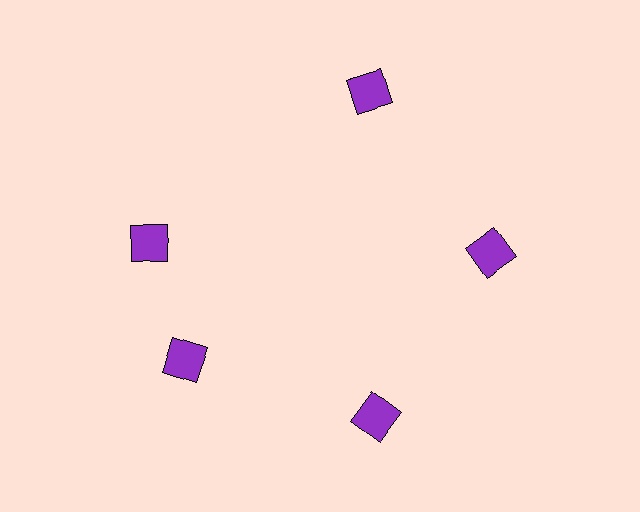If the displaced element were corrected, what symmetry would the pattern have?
It would have 5-fold rotational symmetry — the pattern would map onto itself every 72 degrees.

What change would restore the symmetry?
The symmetry would be restored by rotating it back into even spacing with its neighbors so that all 5 squares sit at equal angles and equal distance from the center.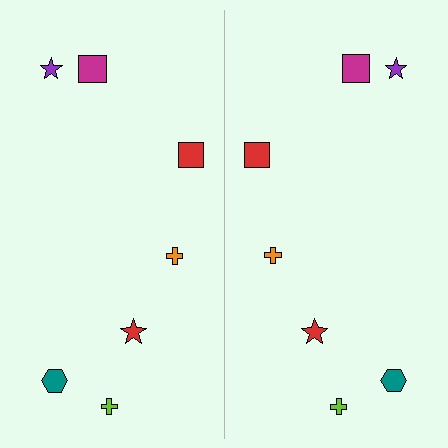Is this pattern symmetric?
Yes, this pattern has bilateral (reflection) symmetry.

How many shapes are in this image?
There are 14 shapes in this image.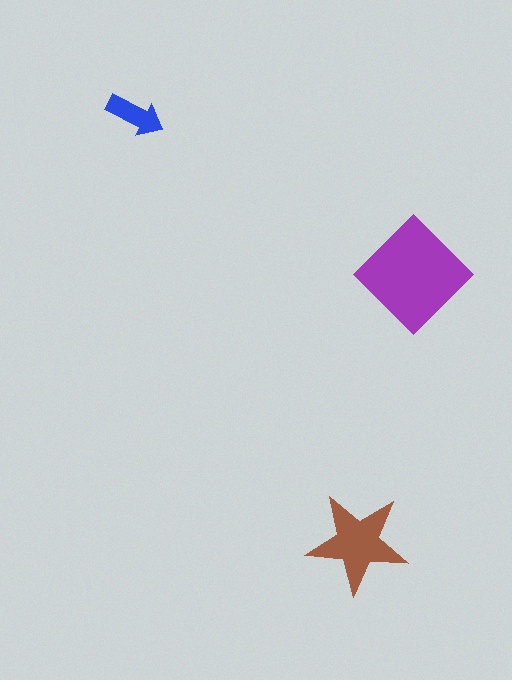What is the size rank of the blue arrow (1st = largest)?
3rd.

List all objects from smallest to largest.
The blue arrow, the brown star, the purple diamond.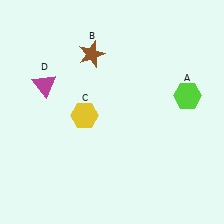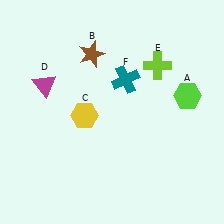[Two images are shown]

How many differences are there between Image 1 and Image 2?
There are 2 differences between the two images.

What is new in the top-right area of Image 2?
A lime cross (E) was added in the top-right area of Image 2.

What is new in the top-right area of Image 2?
A teal cross (F) was added in the top-right area of Image 2.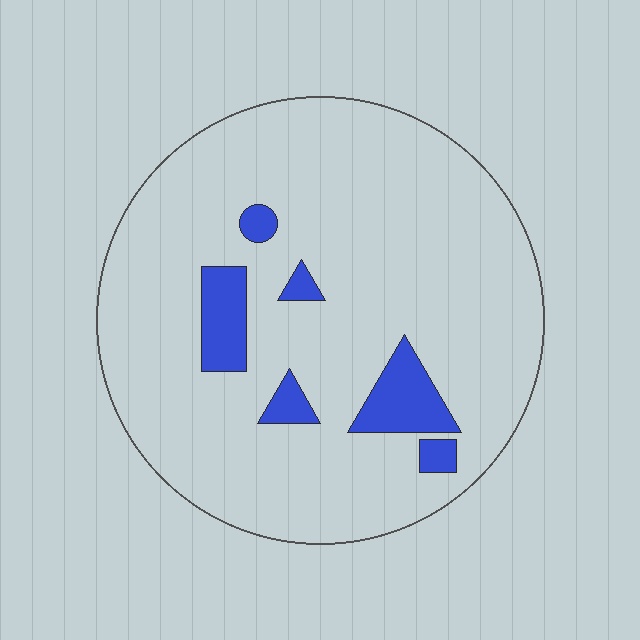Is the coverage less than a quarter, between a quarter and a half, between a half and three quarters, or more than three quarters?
Less than a quarter.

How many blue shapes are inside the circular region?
6.